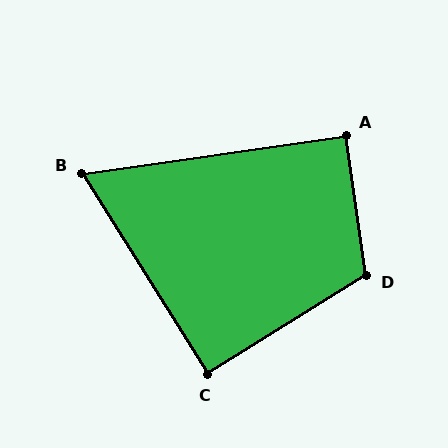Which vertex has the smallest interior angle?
B, at approximately 66 degrees.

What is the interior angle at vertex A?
Approximately 90 degrees (approximately right).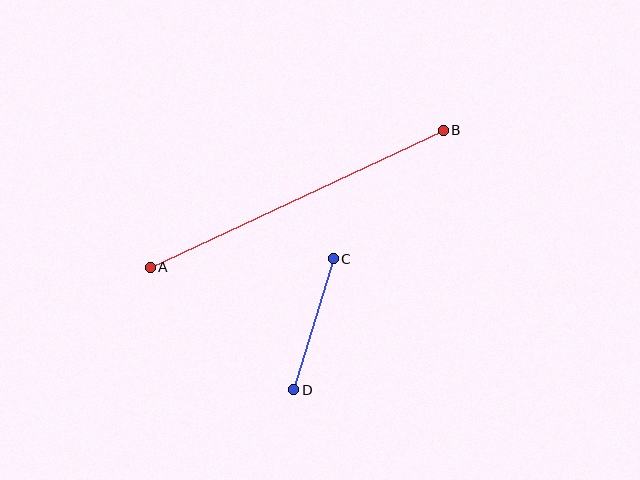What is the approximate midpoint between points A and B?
The midpoint is at approximately (297, 199) pixels.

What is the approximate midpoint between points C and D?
The midpoint is at approximately (313, 324) pixels.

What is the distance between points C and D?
The distance is approximately 137 pixels.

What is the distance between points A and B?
The distance is approximately 323 pixels.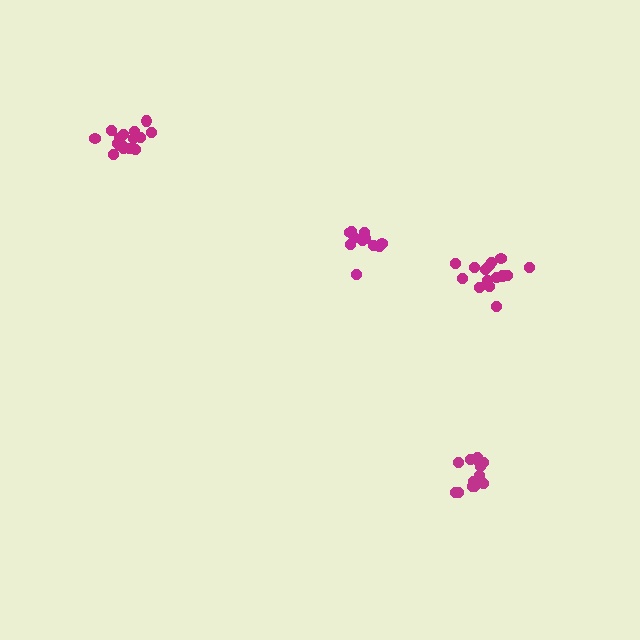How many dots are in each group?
Group 1: 17 dots, Group 2: 13 dots, Group 3: 11 dots, Group 4: 15 dots (56 total).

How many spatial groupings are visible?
There are 4 spatial groupings.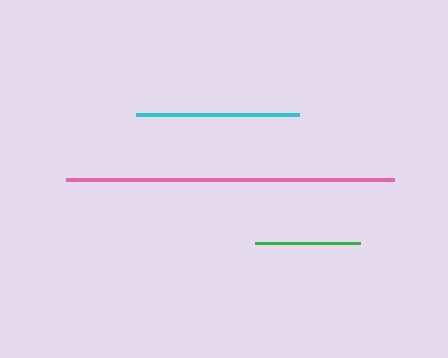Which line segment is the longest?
The pink line is the longest at approximately 329 pixels.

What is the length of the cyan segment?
The cyan segment is approximately 163 pixels long.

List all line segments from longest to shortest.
From longest to shortest: pink, cyan, green.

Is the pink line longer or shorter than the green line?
The pink line is longer than the green line.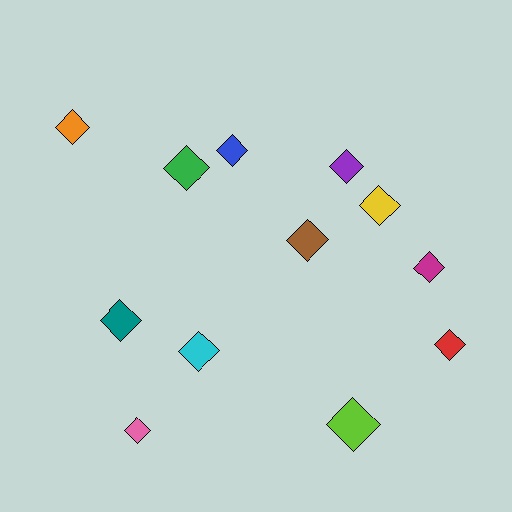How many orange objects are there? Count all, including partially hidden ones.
There is 1 orange object.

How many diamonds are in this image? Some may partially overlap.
There are 12 diamonds.